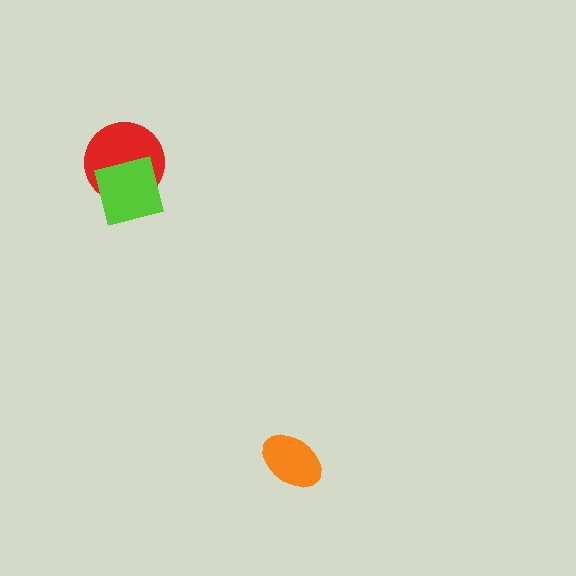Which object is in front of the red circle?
The lime square is in front of the red circle.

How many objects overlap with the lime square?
1 object overlaps with the lime square.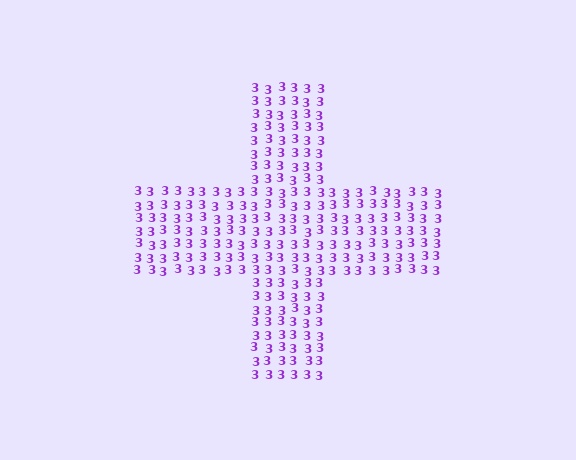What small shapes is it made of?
It is made of small digit 3's.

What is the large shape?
The large shape is a cross.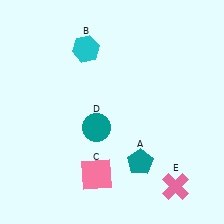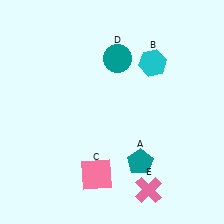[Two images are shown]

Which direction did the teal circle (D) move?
The teal circle (D) moved up.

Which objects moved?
The objects that moved are: the cyan hexagon (B), the teal circle (D), the pink cross (E).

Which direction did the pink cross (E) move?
The pink cross (E) moved left.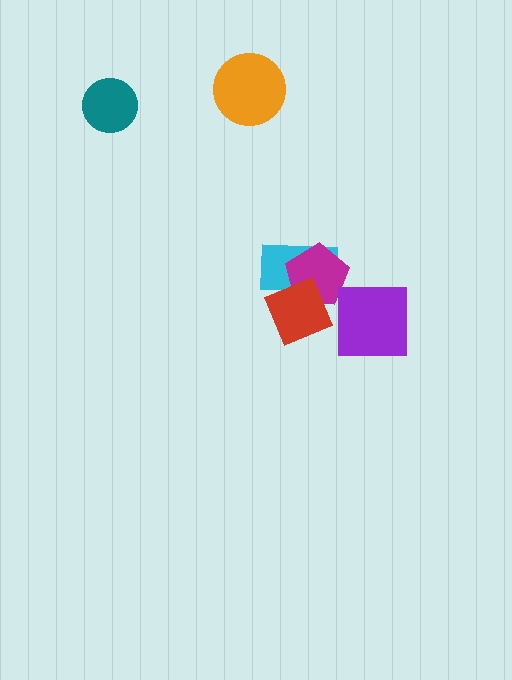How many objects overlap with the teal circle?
0 objects overlap with the teal circle.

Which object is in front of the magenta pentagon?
The red diamond is in front of the magenta pentagon.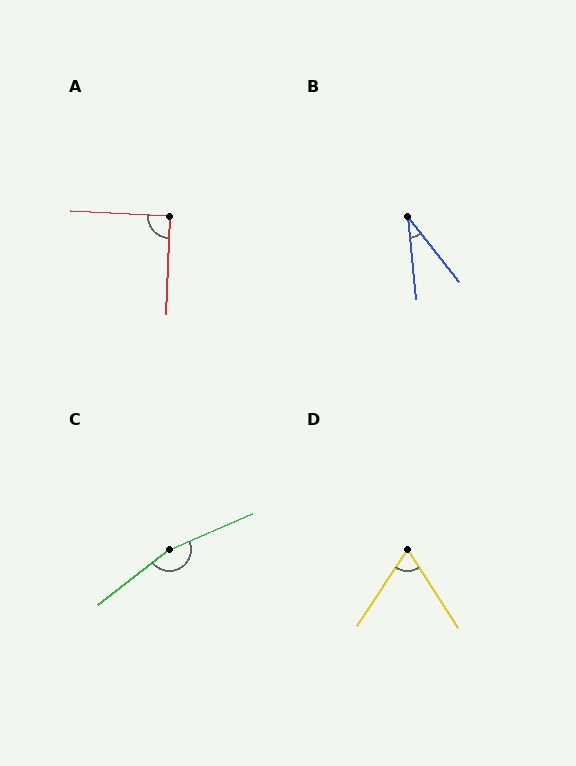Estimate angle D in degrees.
Approximately 66 degrees.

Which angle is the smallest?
B, at approximately 33 degrees.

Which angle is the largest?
C, at approximately 165 degrees.